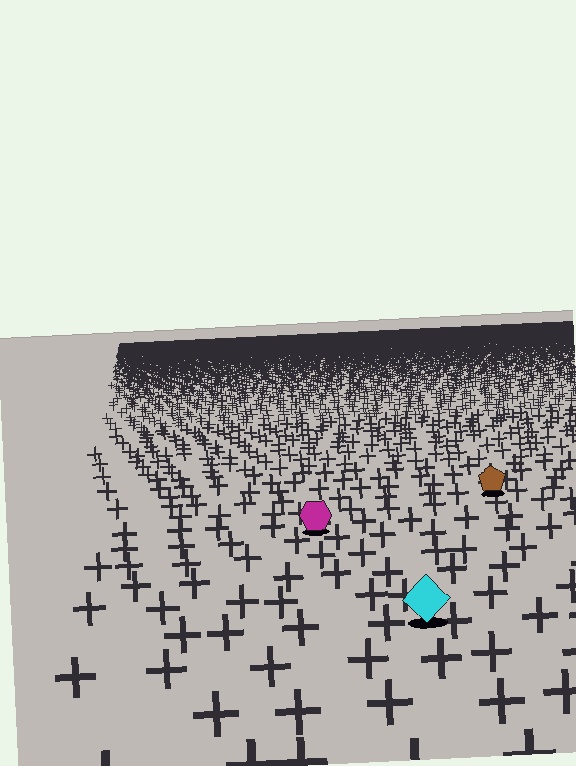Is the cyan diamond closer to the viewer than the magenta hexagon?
Yes. The cyan diamond is closer — you can tell from the texture gradient: the ground texture is coarser near it.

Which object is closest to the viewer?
The cyan diamond is closest. The texture marks near it are larger and more spread out.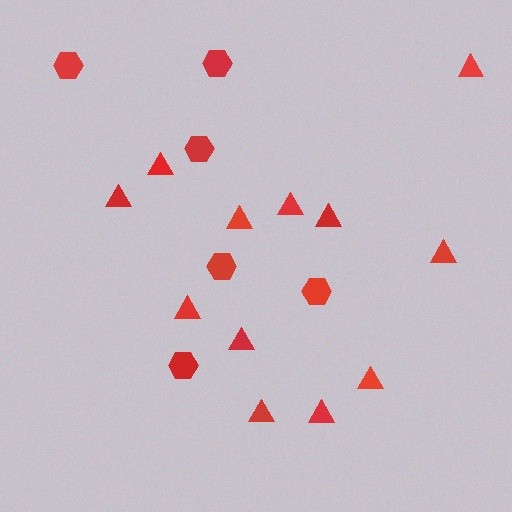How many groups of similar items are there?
There are 2 groups: one group of hexagons (6) and one group of triangles (12).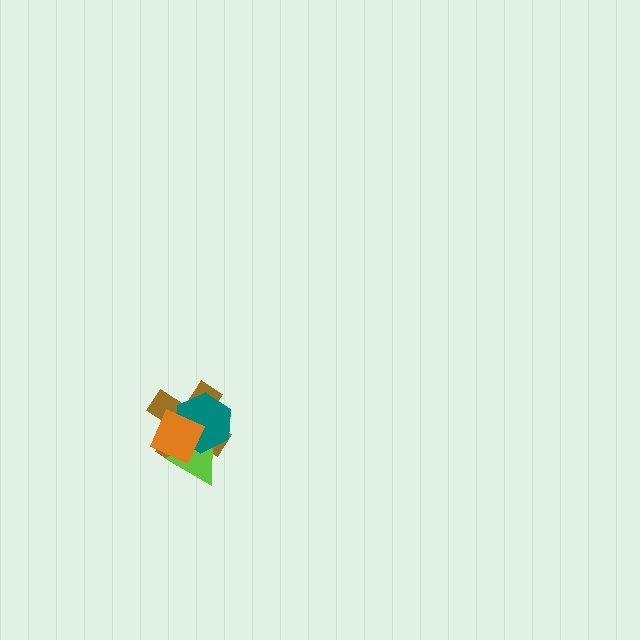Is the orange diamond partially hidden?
No, no other shape covers it.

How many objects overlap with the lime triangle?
3 objects overlap with the lime triangle.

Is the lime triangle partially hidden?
Yes, it is partially covered by another shape.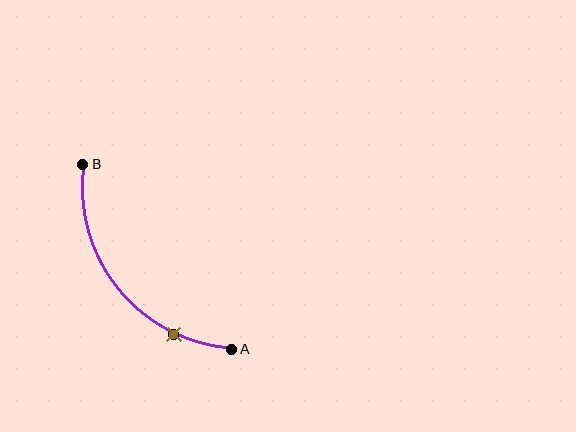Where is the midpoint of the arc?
The arc midpoint is the point on the curve farthest from the straight line joining A and B. It sits below and to the left of that line.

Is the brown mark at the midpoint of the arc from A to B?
No. The brown mark lies on the arc but is closer to endpoint A. The arc midpoint would be at the point on the curve equidistant along the arc from both A and B.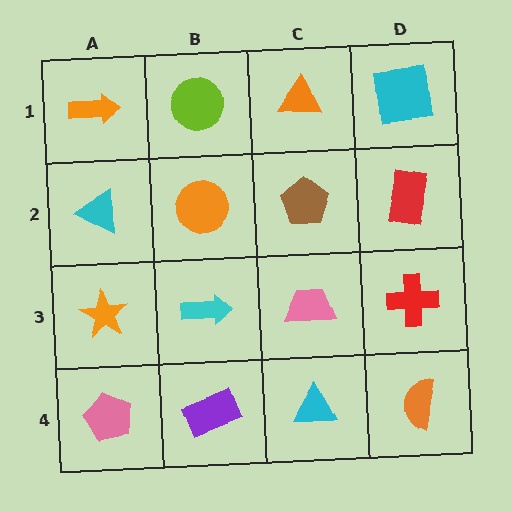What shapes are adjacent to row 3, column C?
A brown pentagon (row 2, column C), a cyan triangle (row 4, column C), a cyan arrow (row 3, column B), a red cross (row 3, column D).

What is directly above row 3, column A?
A cyan triangle.